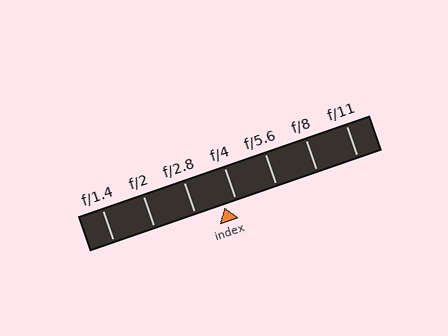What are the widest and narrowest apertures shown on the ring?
The widest aperture shown is f/1.4 and the narrowest is f/11.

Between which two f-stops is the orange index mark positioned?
The index mark is between f/2.8 and f/4.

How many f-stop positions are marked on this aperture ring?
There are 7 f-stop positions marked.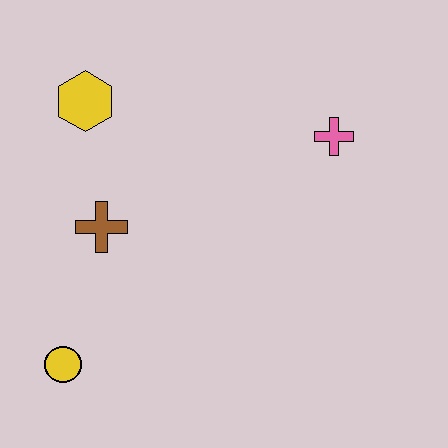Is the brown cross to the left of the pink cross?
Yes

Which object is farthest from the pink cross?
The yellow circle is farthest from the pink cross.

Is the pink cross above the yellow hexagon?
No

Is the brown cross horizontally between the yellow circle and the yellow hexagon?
No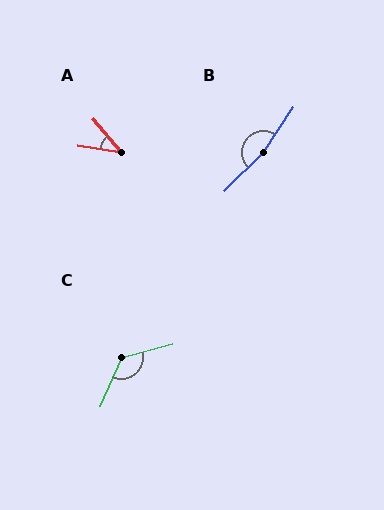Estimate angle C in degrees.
Approximately 128 degrees.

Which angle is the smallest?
A, at approximately 41 degrees.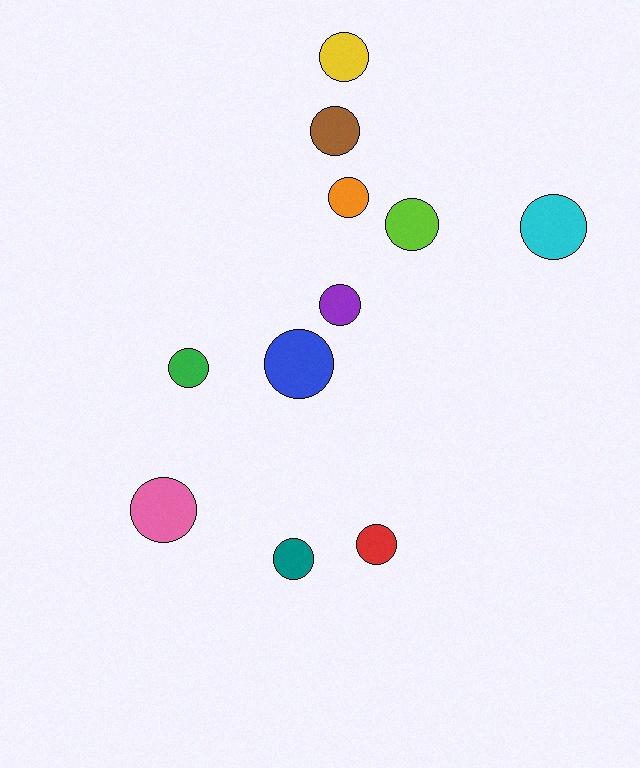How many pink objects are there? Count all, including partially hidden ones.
There is 1 pink object.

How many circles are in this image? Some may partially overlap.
There are 11 circles.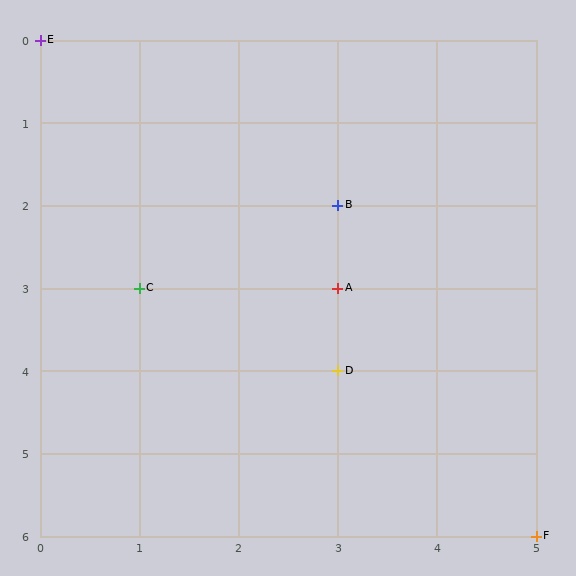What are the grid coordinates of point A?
Point A is at grid coordinates (3, 3).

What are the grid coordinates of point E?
Point E is at grid coordinates (0, 0).